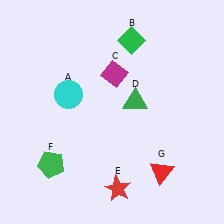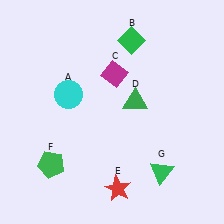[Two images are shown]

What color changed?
The triangle (G) changed from red in Image 1 to green in Image 2.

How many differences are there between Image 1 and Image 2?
There is 1 difference between the two images.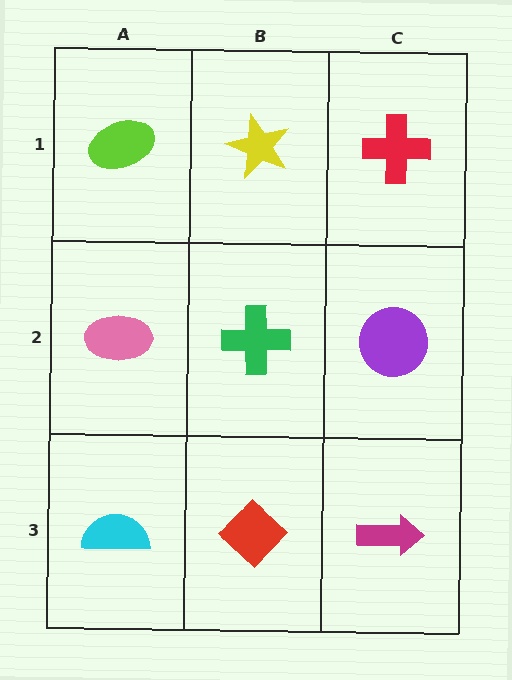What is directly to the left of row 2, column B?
A pink ellipse.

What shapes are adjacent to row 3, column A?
A pink ellipse (row 2, column A), a red diamond (row 3, column B).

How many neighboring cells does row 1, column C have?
2.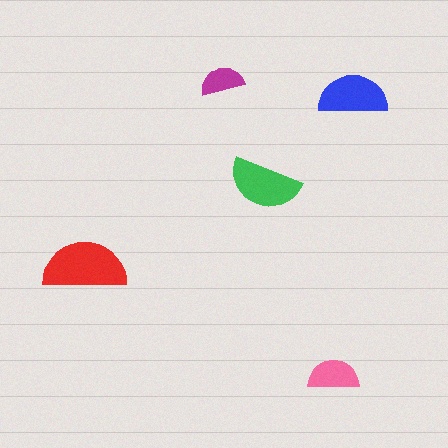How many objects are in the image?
There are 5 objects in the image.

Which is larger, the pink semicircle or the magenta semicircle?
The pink one.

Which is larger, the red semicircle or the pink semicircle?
The red one.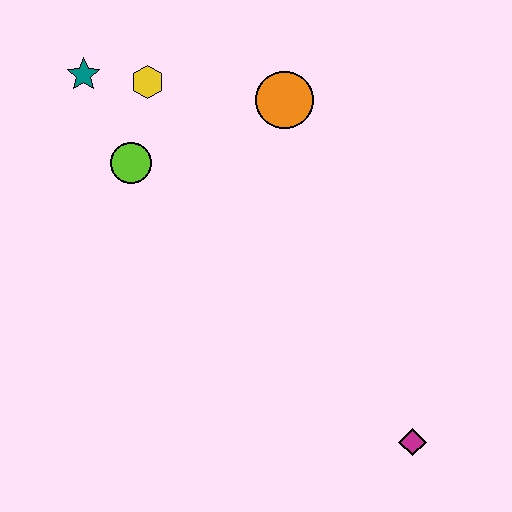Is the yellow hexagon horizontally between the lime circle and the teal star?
No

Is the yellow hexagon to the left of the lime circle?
No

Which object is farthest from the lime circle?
The magenta diamond is farthest from the lime circle.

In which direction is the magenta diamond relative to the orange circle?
The magenta diamond is below the orange circle.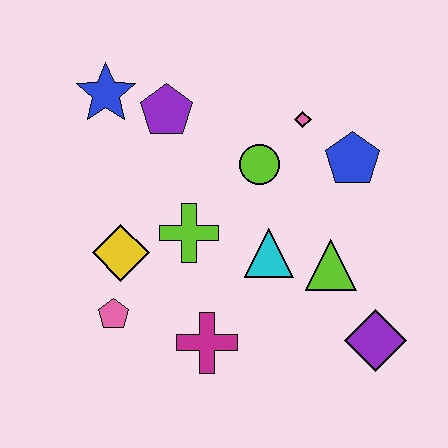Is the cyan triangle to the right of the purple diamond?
No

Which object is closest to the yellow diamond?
The pink pentagon is closest to the yellow diamond.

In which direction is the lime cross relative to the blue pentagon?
The lime cross is to the left of the blue pentagon.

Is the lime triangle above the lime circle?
No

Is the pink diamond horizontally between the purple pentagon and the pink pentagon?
No